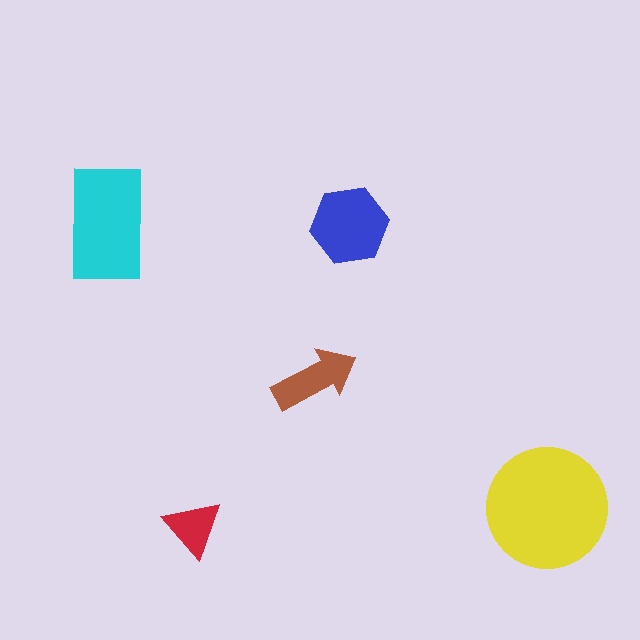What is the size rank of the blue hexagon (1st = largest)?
3rd.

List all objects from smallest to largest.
The red triangle, the brown arrow, the blue hexagon, the cyan rectangle, the yellow circle.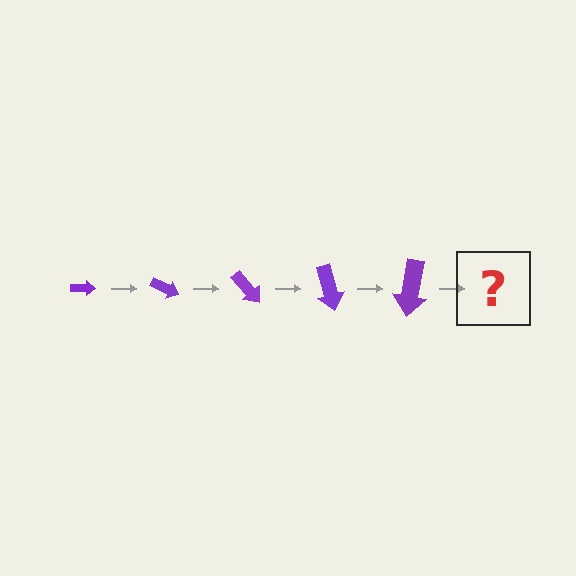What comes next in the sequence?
The next element should be an arrow, larger than the previous one and rotated 125 degrees from the start.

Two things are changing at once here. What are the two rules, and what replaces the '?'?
The two rules are that the arrow grows larger each step and it rotates 25 degrees each step. The '?' should be an arrow, larger than the previous one and rotated 125 degrees from the start.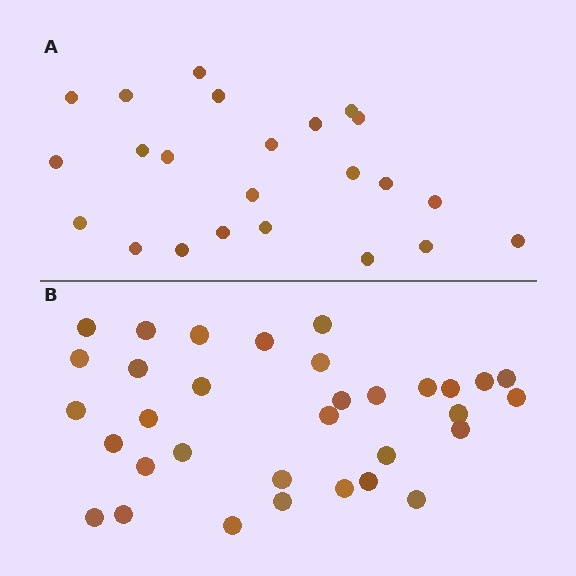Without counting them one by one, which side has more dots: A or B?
Region B (the bottom region) has more dots.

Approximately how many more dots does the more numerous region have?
Region B has roughly 10 or so more dots than region A.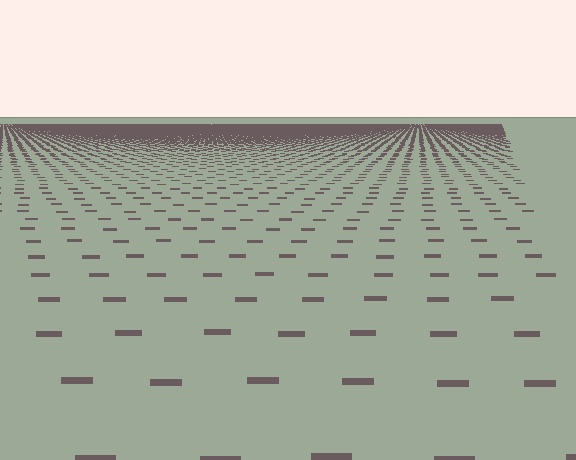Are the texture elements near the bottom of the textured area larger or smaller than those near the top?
Larger. Near the bottom, elements are closer to the viewer and appear at a bigger on-screen size.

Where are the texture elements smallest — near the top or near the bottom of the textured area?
Near the top.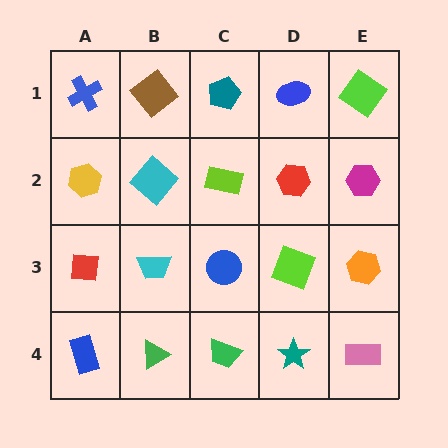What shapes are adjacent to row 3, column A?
A yellow hexagon (row 2, column A), a blue rectangle (row 4, column A), a cyan trapezoid (row 3, column B).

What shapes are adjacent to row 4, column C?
A blue circle (row 3, column C), a green triangle (row 4, column B), a teal star (row 4, column D).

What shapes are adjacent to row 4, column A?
A red square (row 3, column A), a green triangle (row 4, column B).